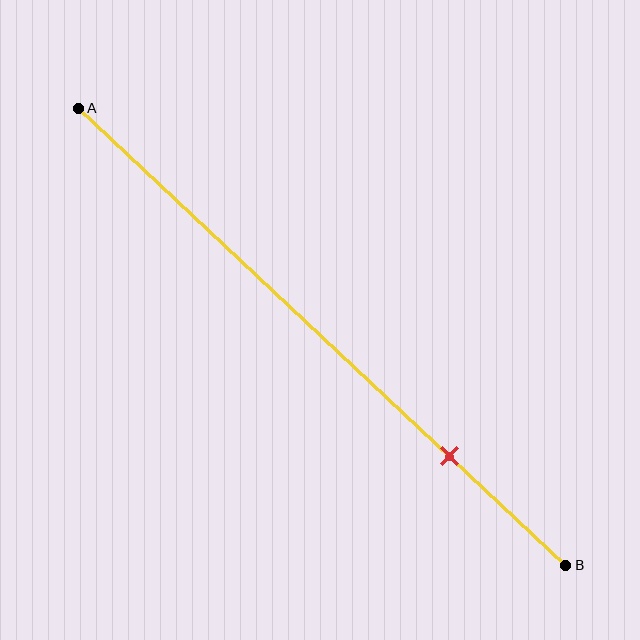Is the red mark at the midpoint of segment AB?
No, the mark is at about 75% from A, not at the 50% midpoint.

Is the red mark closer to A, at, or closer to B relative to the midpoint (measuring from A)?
The red mark is closer to point B than the midpoint of segment AB.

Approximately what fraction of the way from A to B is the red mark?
The red mark is approximately 75% of the way from A to B.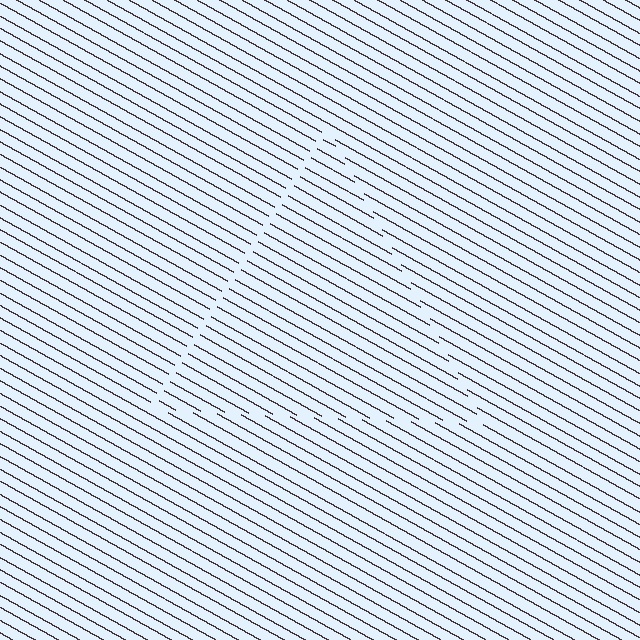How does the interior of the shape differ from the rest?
The interior of the shape contains the same grating, shifted by half a period — the contour is defined by the phase discontinuity where line-ends from the inner and outer gratings abut.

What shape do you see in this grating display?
An illusory triangle. The interior of the shape contains the same grating, shifted by half a period — the contour is defined by the phase discontinuity where line-ends from the inner and outer gratings abut.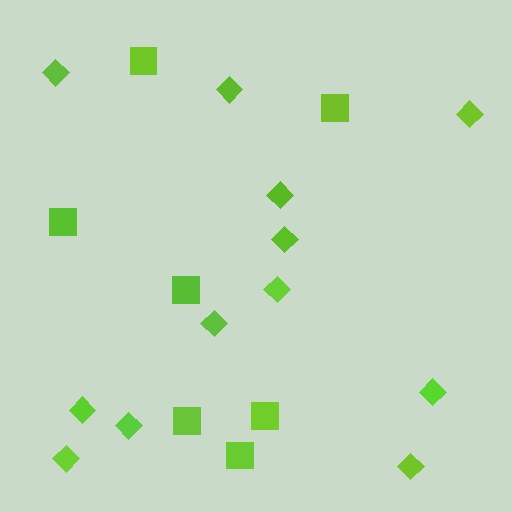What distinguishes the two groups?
There are 2 groups: one group of diamonds (12) and one group of squares (7).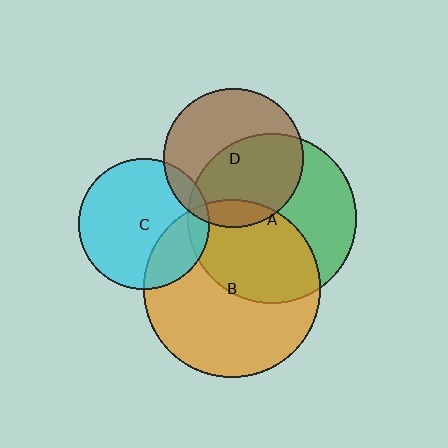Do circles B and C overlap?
Yes.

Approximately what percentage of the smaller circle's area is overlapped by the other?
Approximately 25%.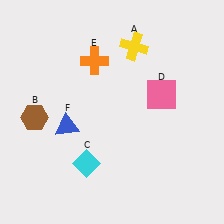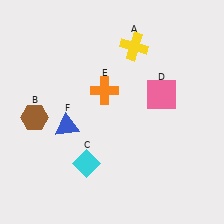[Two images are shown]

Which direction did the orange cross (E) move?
The orange cross (E) moved down.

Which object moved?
The orange cross (E) moved down.